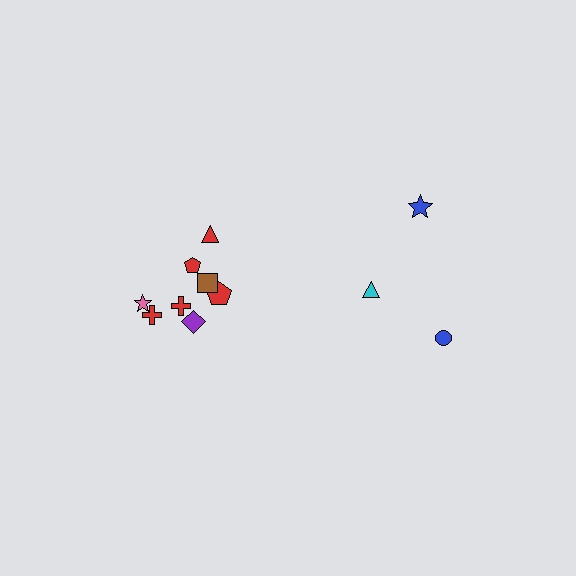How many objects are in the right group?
There are 3 objects.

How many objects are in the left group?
There are 8 objects.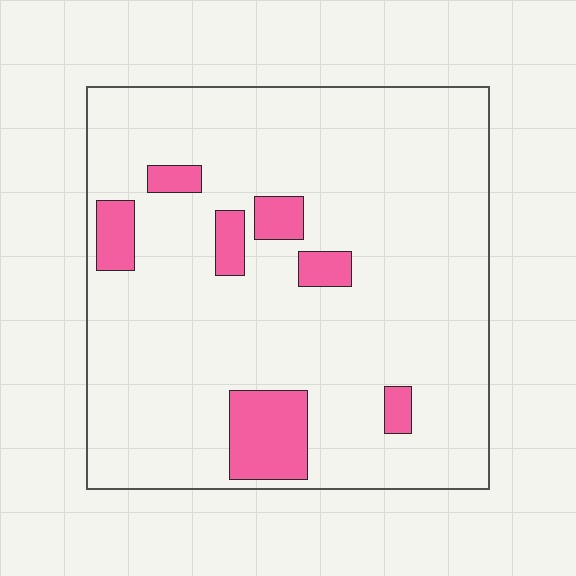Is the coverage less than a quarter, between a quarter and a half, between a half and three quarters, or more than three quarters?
Less than a quarter.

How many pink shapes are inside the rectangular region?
7.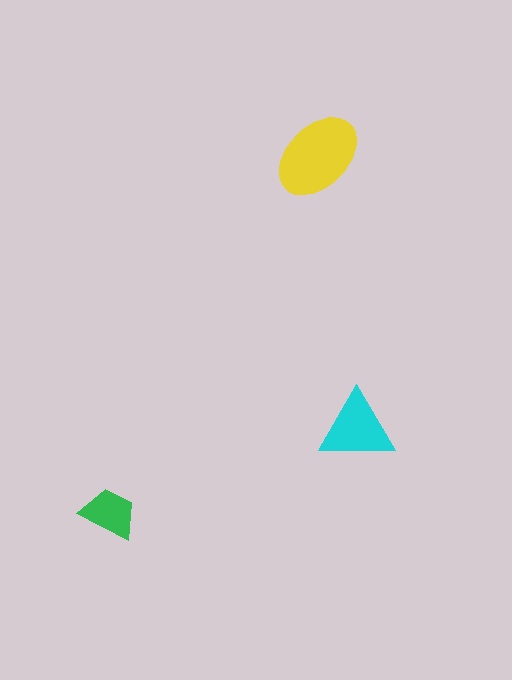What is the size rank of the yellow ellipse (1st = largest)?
1st.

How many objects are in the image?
There are 3 objects in the image.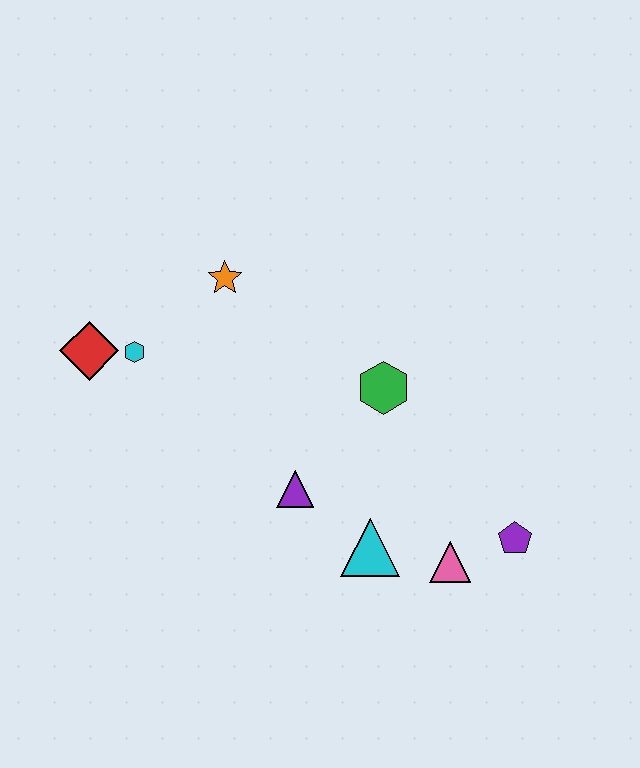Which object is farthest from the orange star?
The purple pentagon is farthest from the orange star.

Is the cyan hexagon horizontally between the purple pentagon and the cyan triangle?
No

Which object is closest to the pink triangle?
The purple pentagon is closest to the pink triangle.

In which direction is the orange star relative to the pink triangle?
The orange star is above the pink triangle.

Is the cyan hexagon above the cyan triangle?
Yes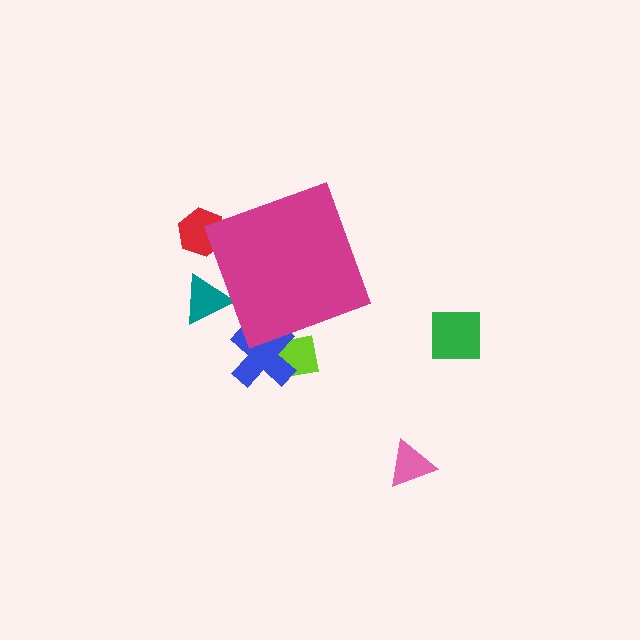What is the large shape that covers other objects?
A magenta diamond.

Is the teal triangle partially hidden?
Yes, the teal triangle is partially hidden behind the magenta diamond.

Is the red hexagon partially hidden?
Yes, the red hexagon is partially hidden behind the magenta diamond.